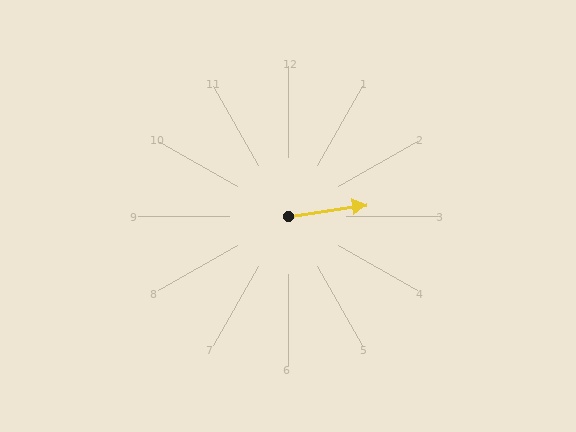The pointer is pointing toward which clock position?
Roughly 3 o'clock.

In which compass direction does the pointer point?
East.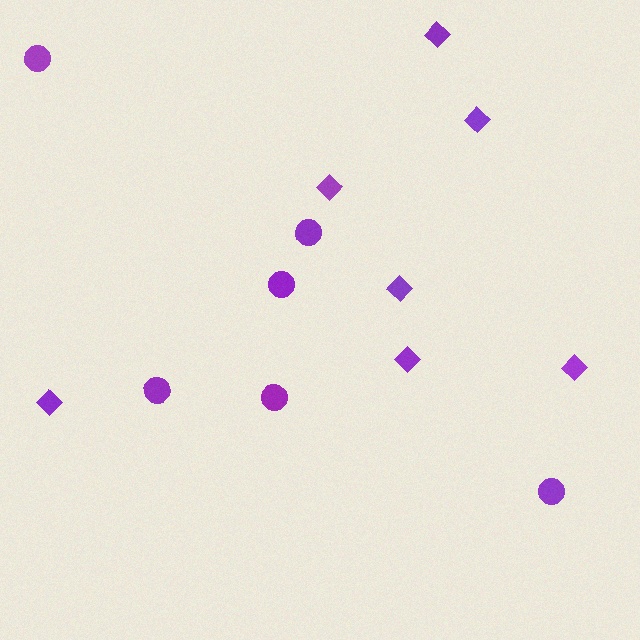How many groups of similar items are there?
There are 2 groups: one group of circles (6) and one group of diamonds (7).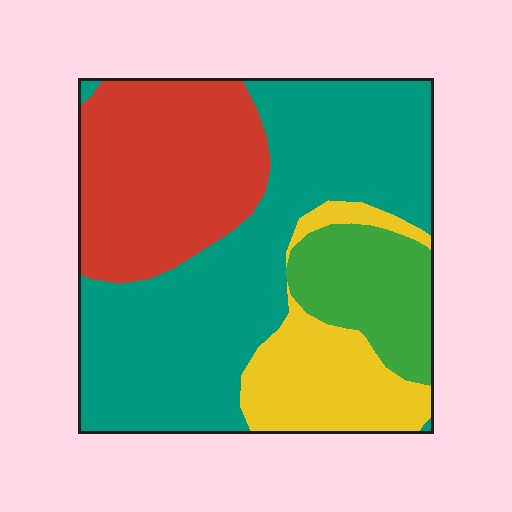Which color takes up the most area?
Teal, at roughly 45%.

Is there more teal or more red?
Teal.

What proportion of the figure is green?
Green takes up less than a quarter of the figure.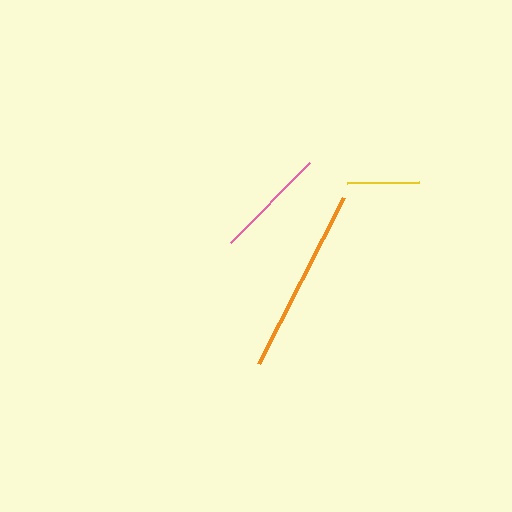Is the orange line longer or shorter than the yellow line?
The orange line is longer than the yellow line.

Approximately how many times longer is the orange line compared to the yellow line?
The orange line is approximately 2.6 times the length of the yellow line.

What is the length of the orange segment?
The orange segment is approximately 187 pixels long.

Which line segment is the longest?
The orange line is the longest at approximately 187 pixels.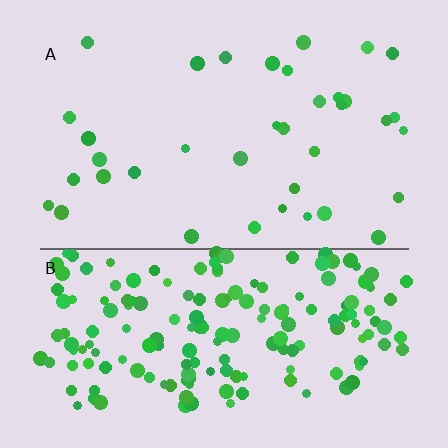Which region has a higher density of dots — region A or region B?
B (the bottom).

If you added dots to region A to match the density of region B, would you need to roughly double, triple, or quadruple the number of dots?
Approximately quadruple.